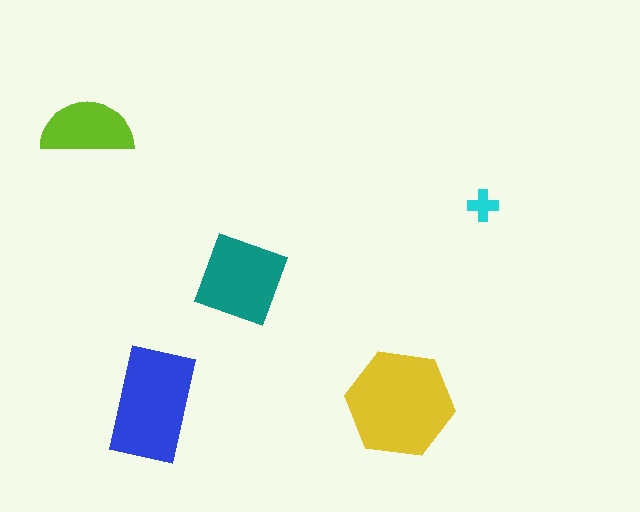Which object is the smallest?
The cyan cross.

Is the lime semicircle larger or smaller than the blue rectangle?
Smaller.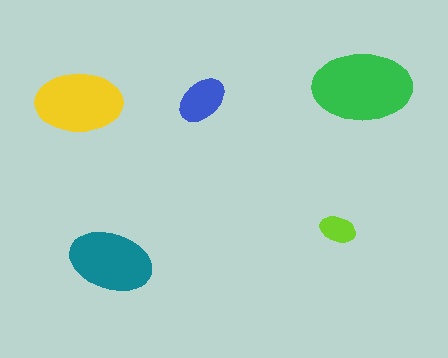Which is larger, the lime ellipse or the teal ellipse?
The teal one.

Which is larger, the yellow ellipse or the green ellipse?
The green one.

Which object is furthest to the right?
The green ellipse is rightmost.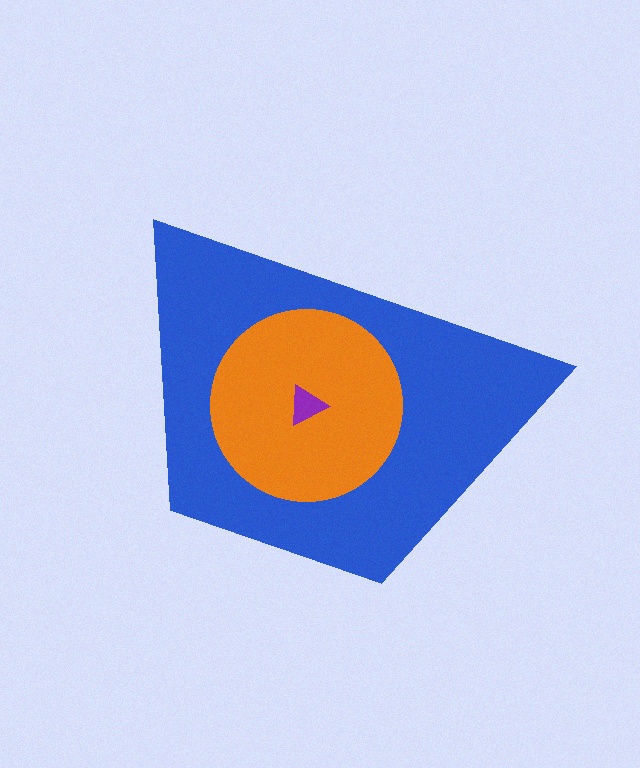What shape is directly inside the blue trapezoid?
The orange circle.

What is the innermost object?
The purple triangle.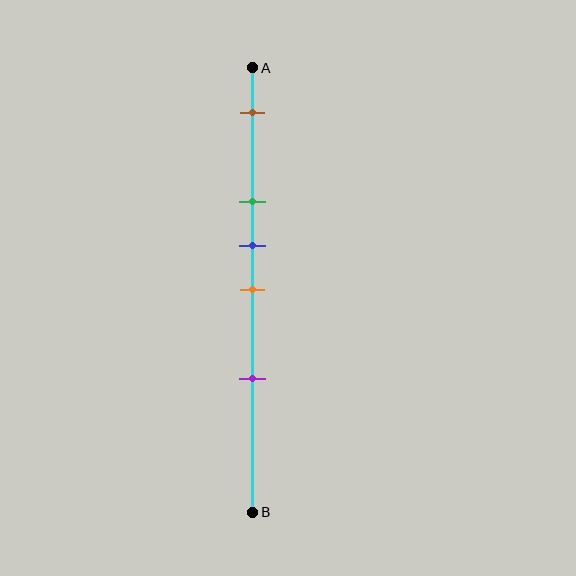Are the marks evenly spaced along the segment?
No, the marks are not evenly spaced.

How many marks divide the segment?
There are 5 marks dividing the segment.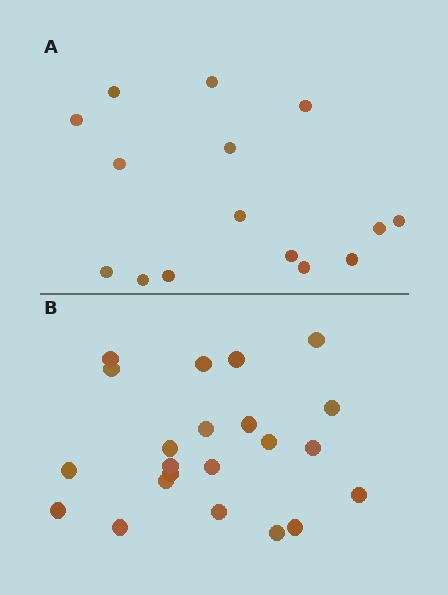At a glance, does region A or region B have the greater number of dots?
Region B (the bottom region) has more dots.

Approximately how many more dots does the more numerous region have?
Region B has roughly 8 or so more dots than region A.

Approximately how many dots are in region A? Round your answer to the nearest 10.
About 20 dots. (The exact count is 15, which rounds to 20.)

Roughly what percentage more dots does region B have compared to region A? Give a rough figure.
About 45% more.